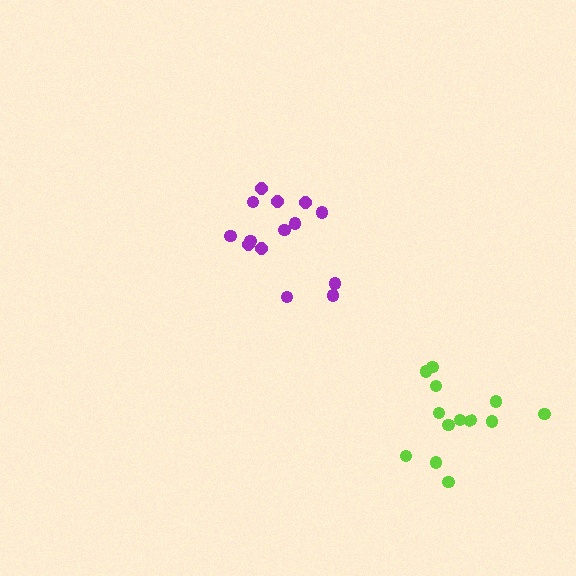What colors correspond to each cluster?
The clusters are colored: purple, lime.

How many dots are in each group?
Group 1: 14 dots, Group 2: 13 dots (27 total).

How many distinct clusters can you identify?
There are 2 distinct clusters.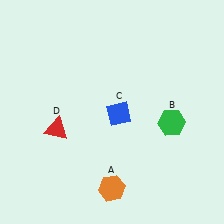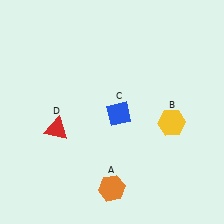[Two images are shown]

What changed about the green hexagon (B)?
In Image 1, B is green. In Image 2, it changed to yellow.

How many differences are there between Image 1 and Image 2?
There is 1 difference between the two images.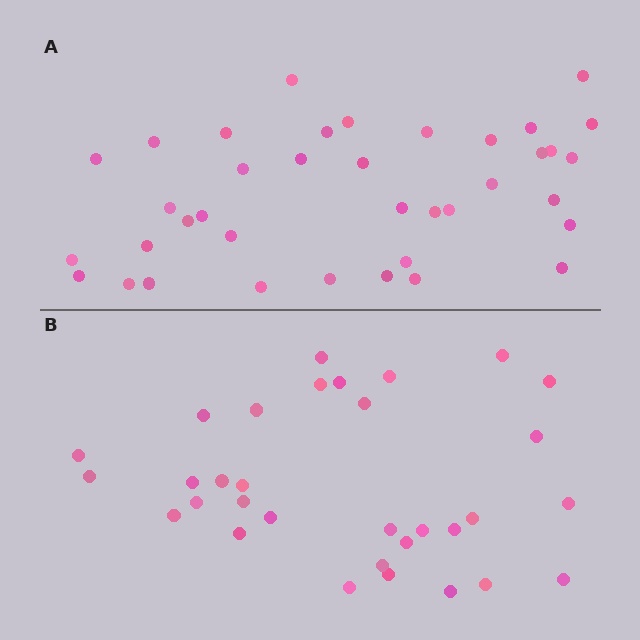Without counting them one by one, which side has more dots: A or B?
Region A (the top region) has more dots.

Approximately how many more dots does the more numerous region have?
Region A has about 6 more dots than region B.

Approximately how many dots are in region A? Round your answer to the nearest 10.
About 40 dots. (The exact count is 38, which rounds to 40.)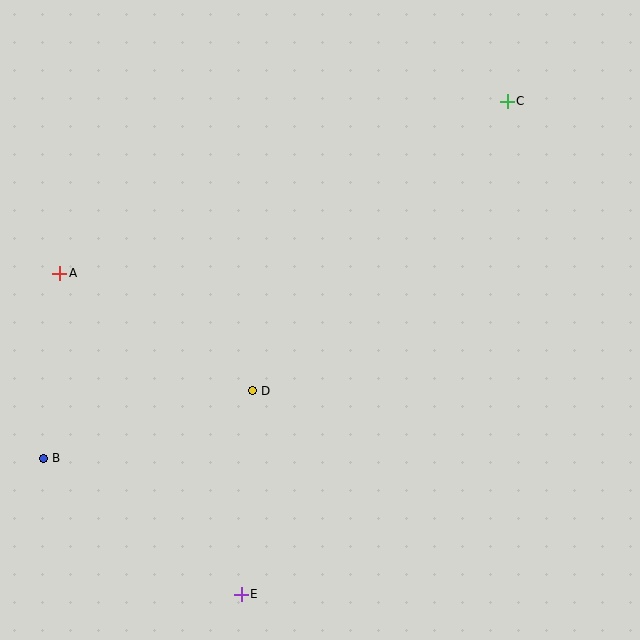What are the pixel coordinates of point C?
Point C is at (507, 101).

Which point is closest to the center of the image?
Point D at (252, 391) is closest to the center.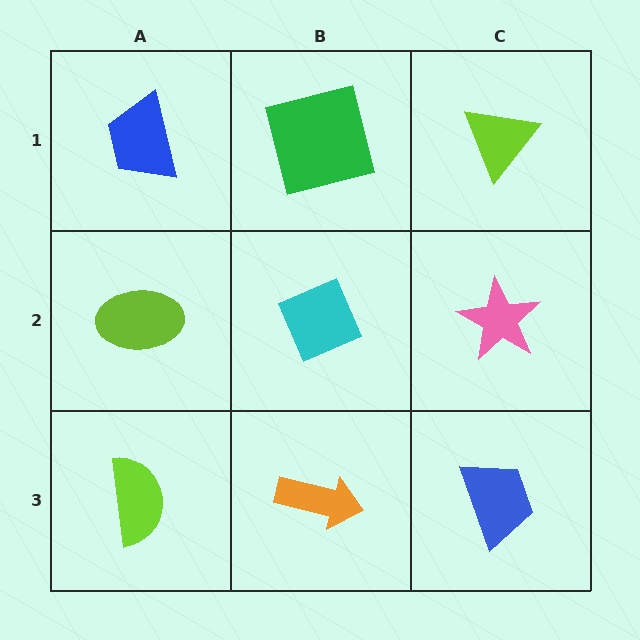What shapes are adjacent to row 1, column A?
A lime ellipse (row 2, column A), a green square (row 1, column B).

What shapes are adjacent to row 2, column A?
A blue trapezoid (row 1, column A), a lime semicircle (row 3, column A), a cyan diamond (row 2, column B).